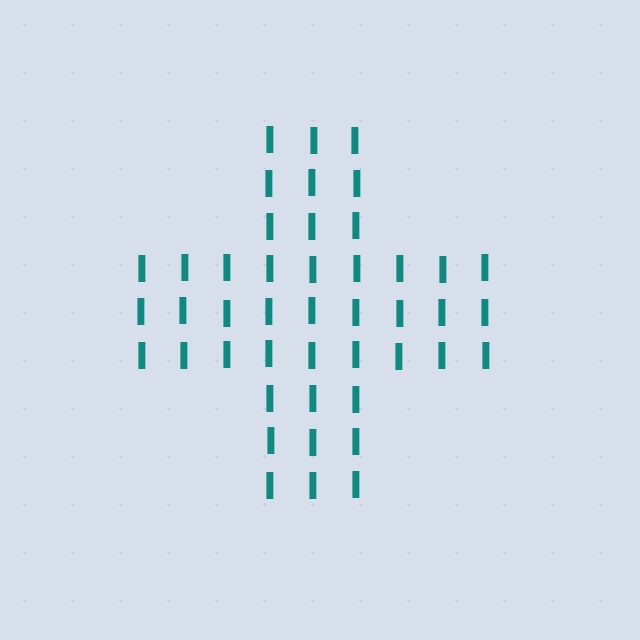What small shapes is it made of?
It is made of small letter I's.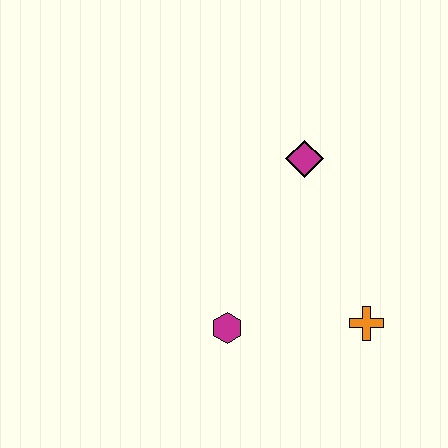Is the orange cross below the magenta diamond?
Yes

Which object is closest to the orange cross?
The magenta hexagon is closest to the orange cross.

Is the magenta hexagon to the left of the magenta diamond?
Yes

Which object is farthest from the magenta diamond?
The magenta hexagon is farthest from the magenta diamond.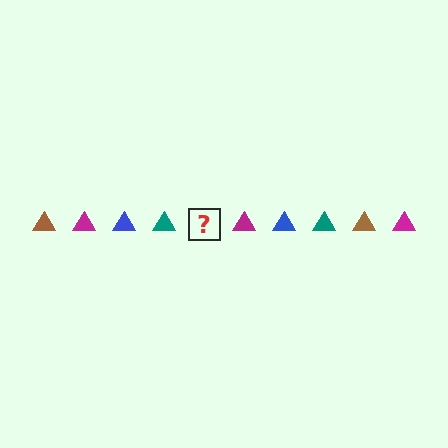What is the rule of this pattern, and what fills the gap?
The rule is that the pattern cycles through brown, magenta, blue, teal triangles. The gap should be filled with a brown triangle.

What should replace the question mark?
The question mark should be replaced with a brown triangle.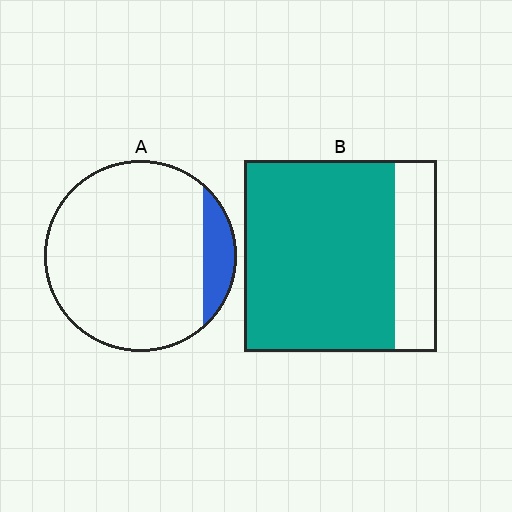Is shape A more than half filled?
No.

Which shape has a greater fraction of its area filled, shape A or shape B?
Shape B.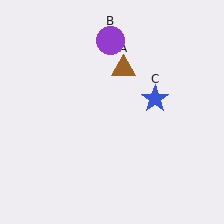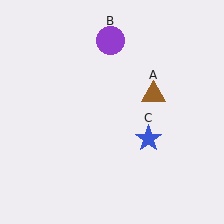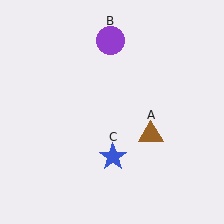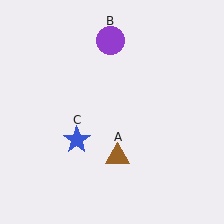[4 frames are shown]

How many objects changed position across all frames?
2 objects changed position: brown triangle (object A), blue star (object C).